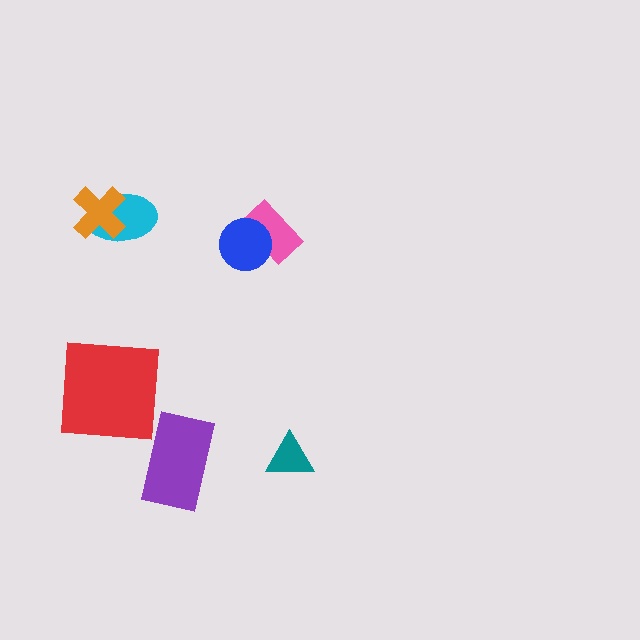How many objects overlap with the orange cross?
1 object overlaps with the orange cross.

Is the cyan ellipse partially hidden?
Yes, it is partially covered by another shape.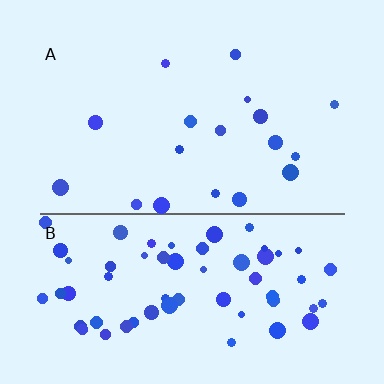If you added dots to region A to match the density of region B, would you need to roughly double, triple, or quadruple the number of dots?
Approximately quadruple.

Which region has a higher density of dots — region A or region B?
B (the bottom).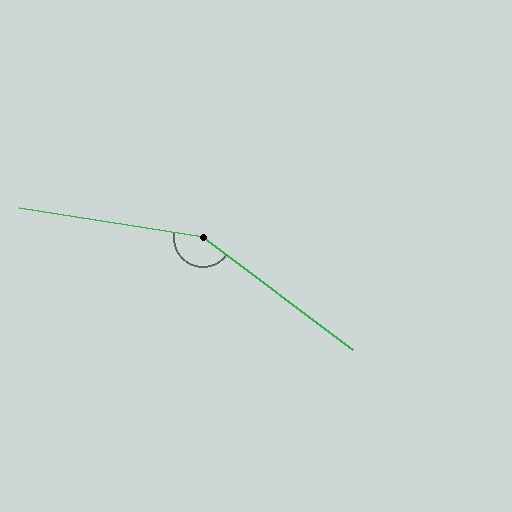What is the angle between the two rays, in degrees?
Approximately 152 degrees.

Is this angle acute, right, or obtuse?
It is obtuse.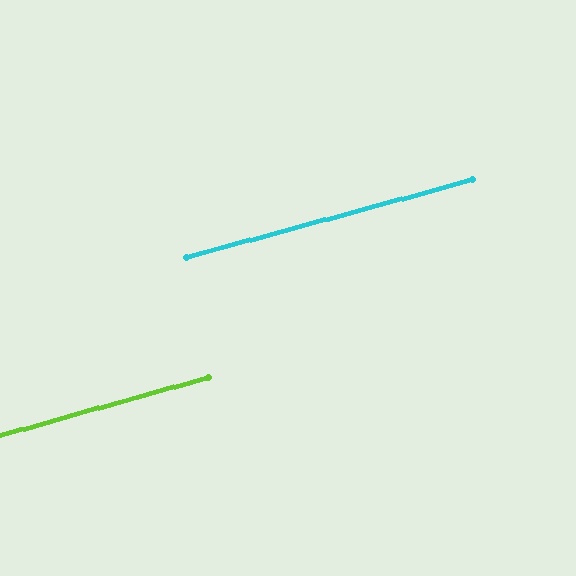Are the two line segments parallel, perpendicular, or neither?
Parallel — their directions differ by only 0.7°.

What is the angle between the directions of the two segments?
Approximately 1 degree.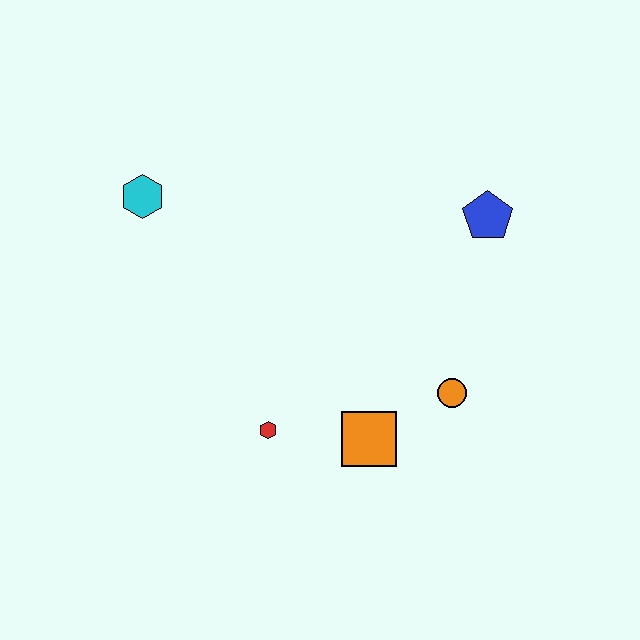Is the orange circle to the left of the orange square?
No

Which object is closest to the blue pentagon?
The orange circle is closest to the blue pentagon.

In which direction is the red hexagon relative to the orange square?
The red hexagon is to the left of the orange square.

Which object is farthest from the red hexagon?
The blue pentagon is farthest from the red hexagon.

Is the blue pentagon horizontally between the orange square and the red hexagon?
No